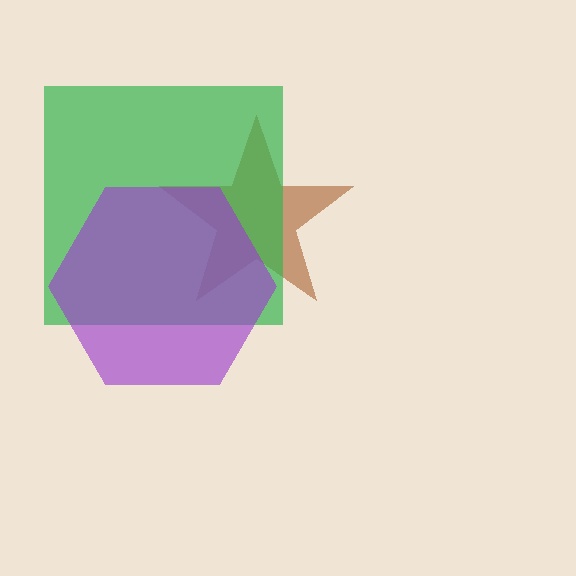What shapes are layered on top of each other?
The layered shapes are: a brown star, a green square, a purple hexagon.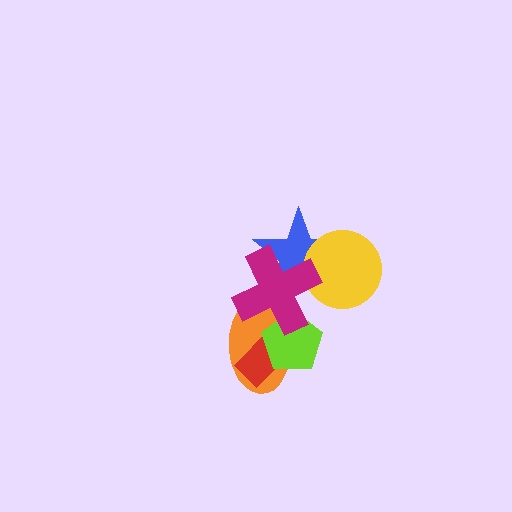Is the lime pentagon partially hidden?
Yes, it is partially covered by another shape.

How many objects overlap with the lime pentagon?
3 objects overlap with the lime pentagon.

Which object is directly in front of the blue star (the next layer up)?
The yellow circle is directly in front of the blue star.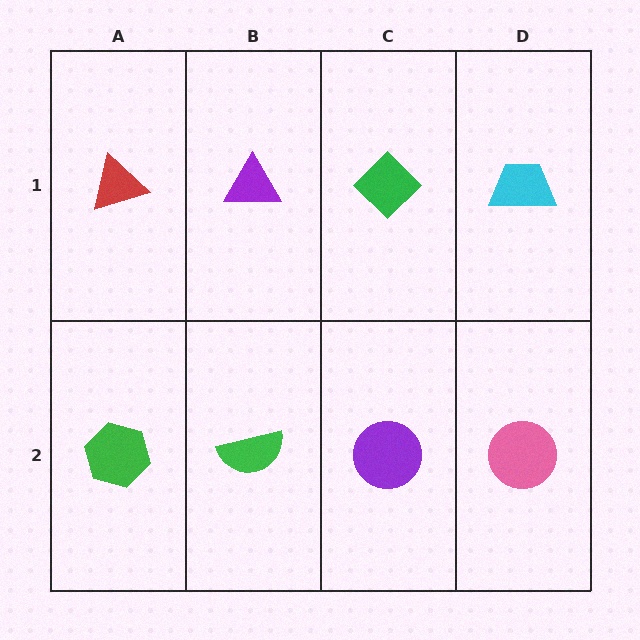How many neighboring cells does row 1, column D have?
2.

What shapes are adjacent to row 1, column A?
A green hexagon (row 2, column A), a purple triangle (row 1, column B).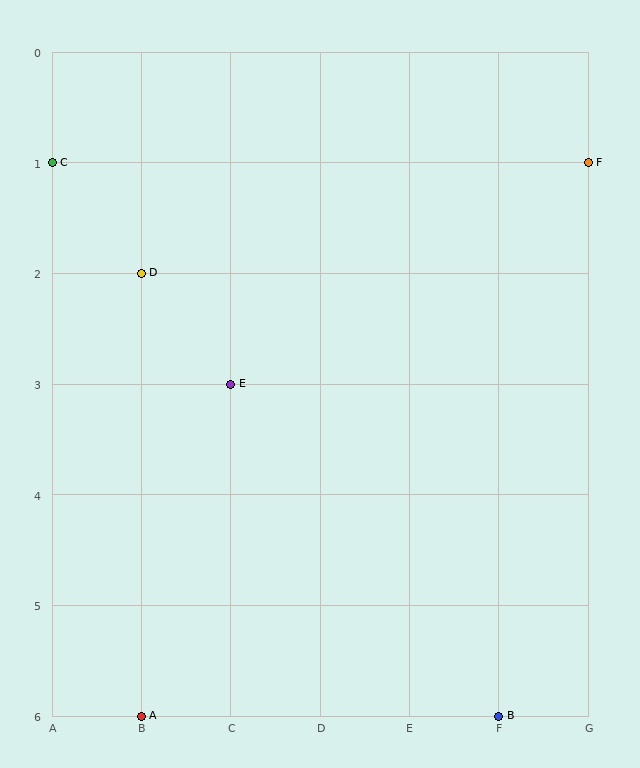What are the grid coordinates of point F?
Point F is at grid coordinates (G, 1).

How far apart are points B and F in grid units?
Points B and F are 1 column and 5 rows apart (about 5.1 grid units diagonally).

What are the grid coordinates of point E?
Point E is at grid coordinates (C, 3).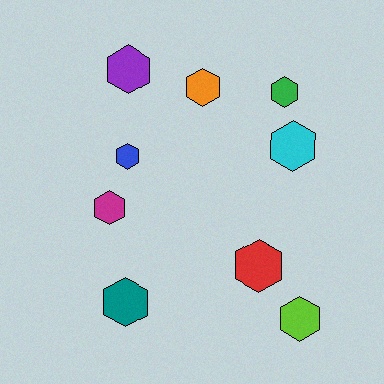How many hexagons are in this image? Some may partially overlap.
There are 9 hexagons.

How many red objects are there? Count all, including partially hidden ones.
There is 1 red object.